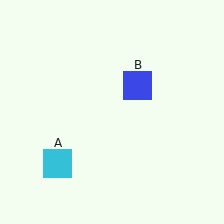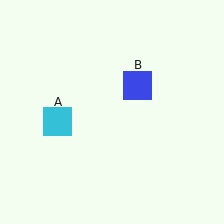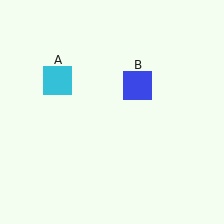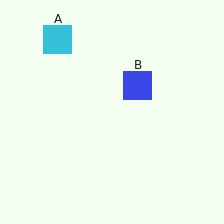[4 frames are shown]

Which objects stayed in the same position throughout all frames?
Blue square (object B) remained stationary.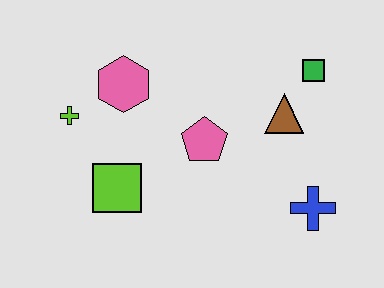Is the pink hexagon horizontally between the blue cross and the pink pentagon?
No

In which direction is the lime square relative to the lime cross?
The lime square is below the lime cross.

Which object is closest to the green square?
The brown triangle is closest to the green square.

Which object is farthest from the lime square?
The green square is farthest from the lime square.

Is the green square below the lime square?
No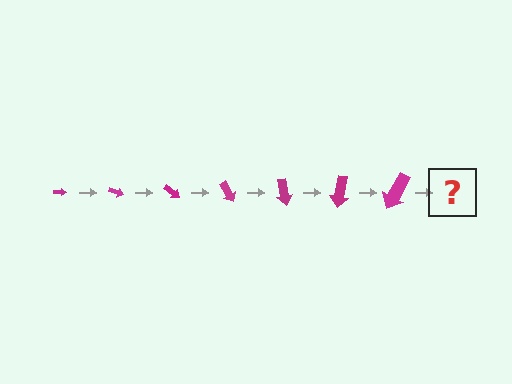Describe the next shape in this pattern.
It should be an arrow, larger than the previous one and rotated 140 degrees from the start.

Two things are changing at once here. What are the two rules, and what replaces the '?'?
The two rules are that the arrow grows larger each step and it rotates 20 degrees each step. The '?' should be an arrow, larger than the previous one and rotated 140 degrees from the start.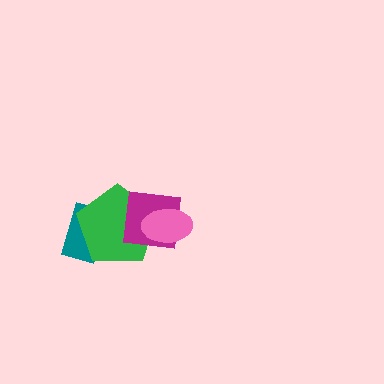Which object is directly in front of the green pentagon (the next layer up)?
The magenta square is directly in front of the green pentagon.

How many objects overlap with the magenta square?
2 objects overlap with the magenta square.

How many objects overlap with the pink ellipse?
2 objects overlap with the pink ellipse.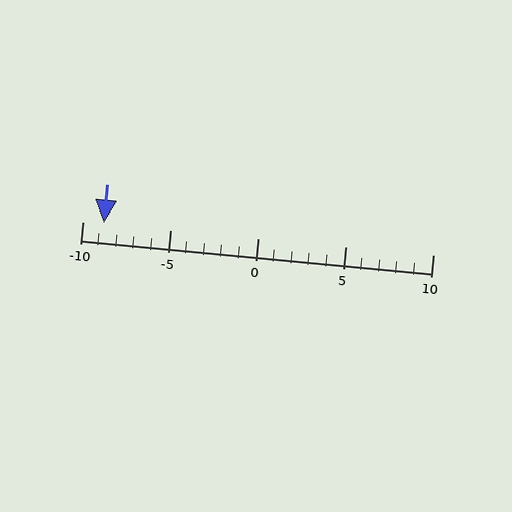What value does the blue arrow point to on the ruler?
The blue arrow points to approximately -9.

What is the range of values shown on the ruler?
The ruler shows values from -10 to 10.